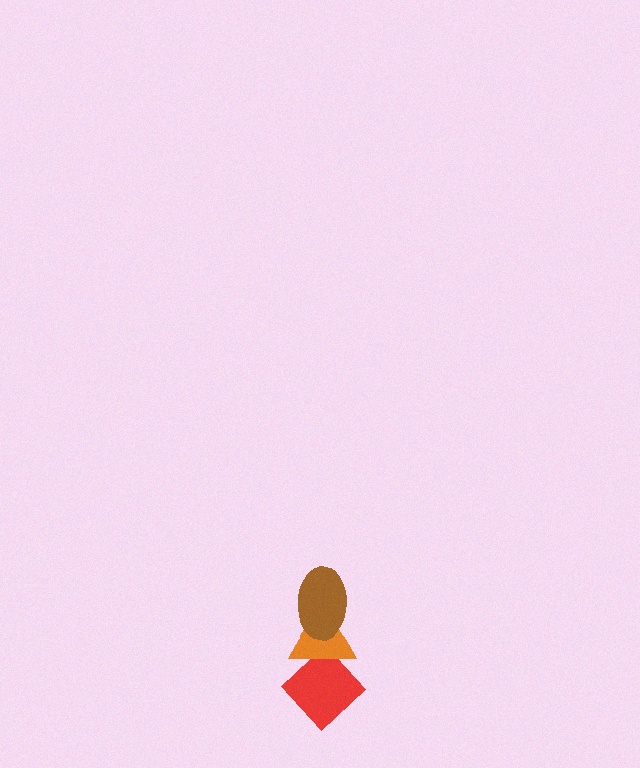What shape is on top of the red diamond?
The orange triangle is on top of the red diamond.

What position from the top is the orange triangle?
The orange triangle is 2nd from the top.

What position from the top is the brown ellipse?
The brown ellipse is 1st from the top.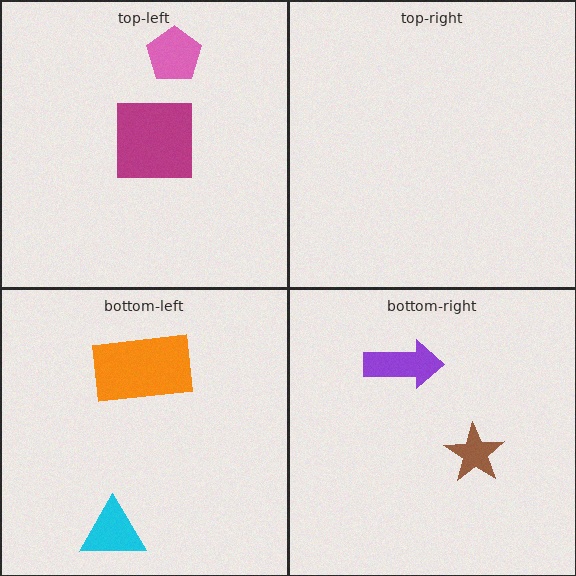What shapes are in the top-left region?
The pink pentagon, the magenta square.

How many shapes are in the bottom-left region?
2.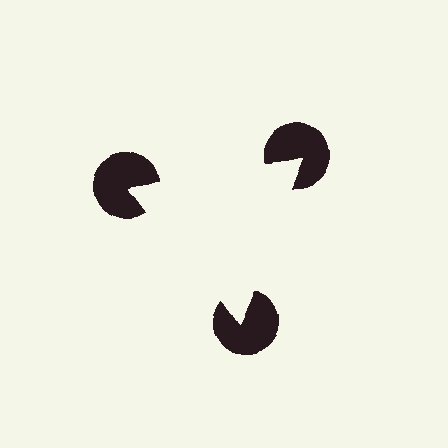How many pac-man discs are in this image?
There are 3 — one at each vertex of the illusory triangle.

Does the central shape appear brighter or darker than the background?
It typically appears slightly brighter than the background, even though no actual brightness change is drawn.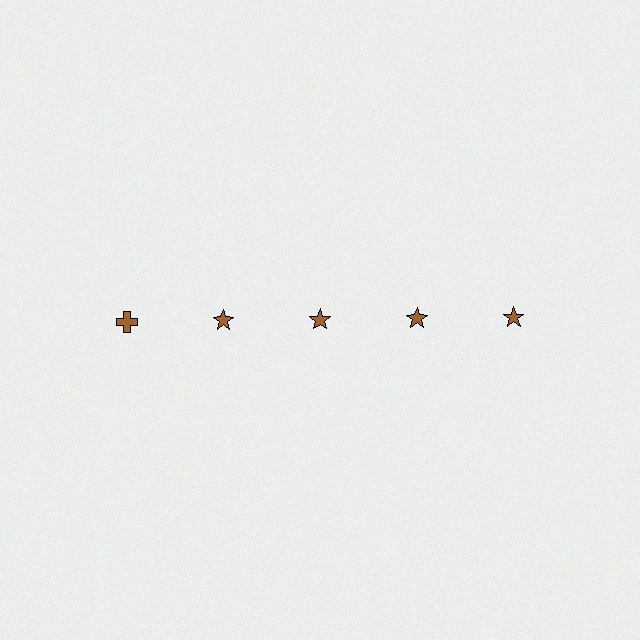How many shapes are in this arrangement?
There are 5 shapes arranged in a grid pattern.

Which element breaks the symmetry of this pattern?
The brown cross in the top row, leftmost column breaks the symmetry. All other shapes are brown stars.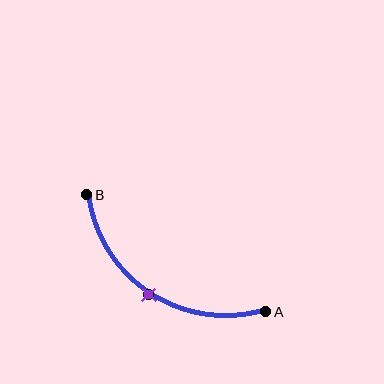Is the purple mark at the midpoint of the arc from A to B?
Yes. The purple mark lies on the arc at equal arc-length from both A and B — it is the arc midpoint.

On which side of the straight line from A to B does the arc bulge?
The arc bulges below the straight line connecting A and B.